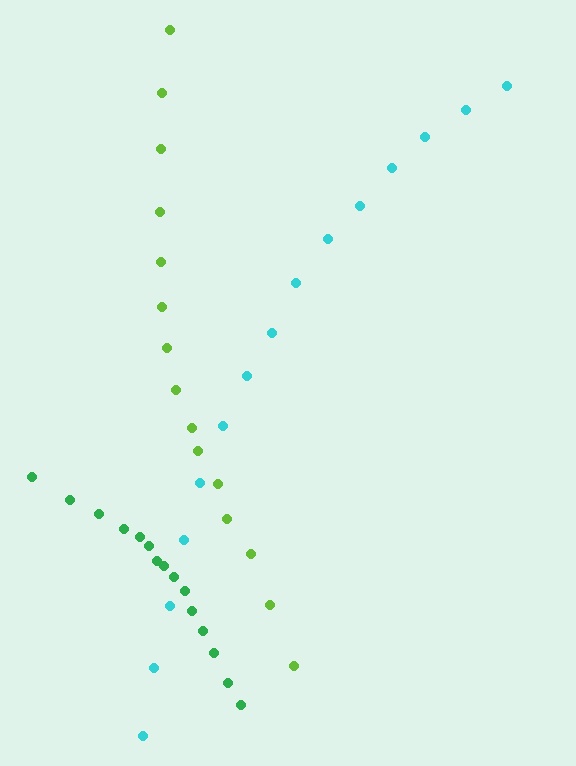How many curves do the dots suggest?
There are 3 distinct paths.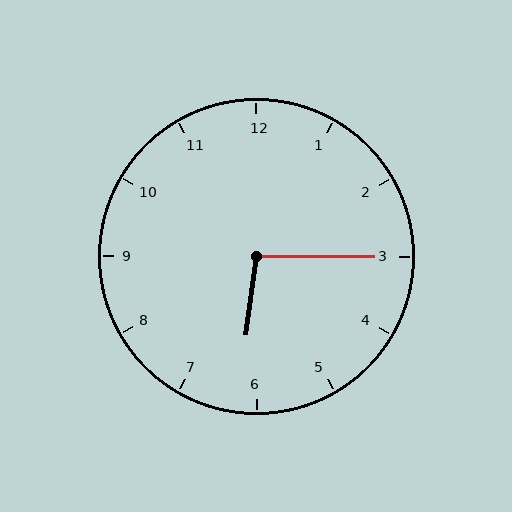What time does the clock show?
6:15.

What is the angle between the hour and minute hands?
Approximately 98 degrees.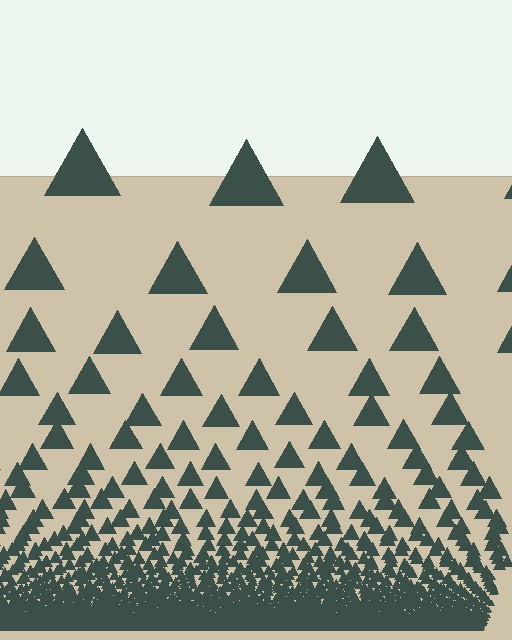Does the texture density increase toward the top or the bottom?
Density increases toward the bottom.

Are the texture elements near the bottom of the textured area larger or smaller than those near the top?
Smaller. The gradient is inverted — elements near the bottom are smaller and denser.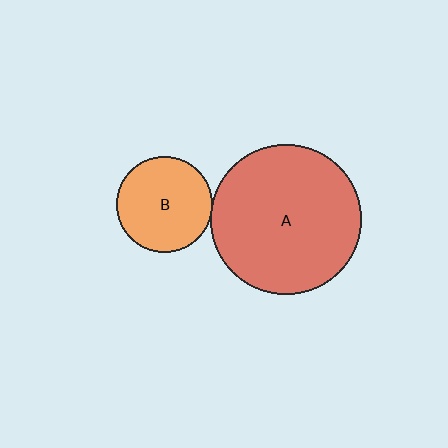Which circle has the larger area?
Circle A (red).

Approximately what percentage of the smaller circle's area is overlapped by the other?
Approximately 5%.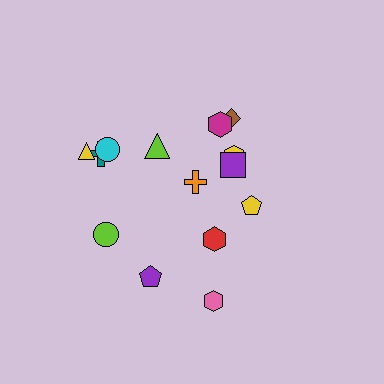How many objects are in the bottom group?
There are 4 objects.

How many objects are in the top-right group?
There are 6 objects.